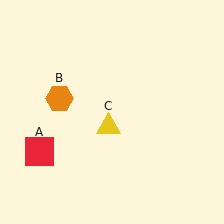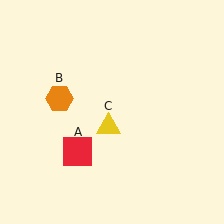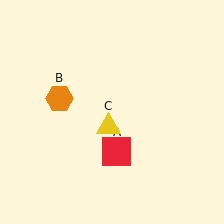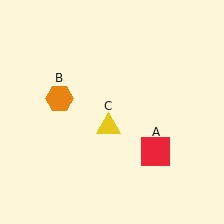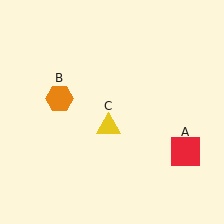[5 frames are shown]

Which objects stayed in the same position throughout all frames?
Orange hexagon (object B) and yellow triangle (object C) remained stationary.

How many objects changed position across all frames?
1 object changed position: red square (object A).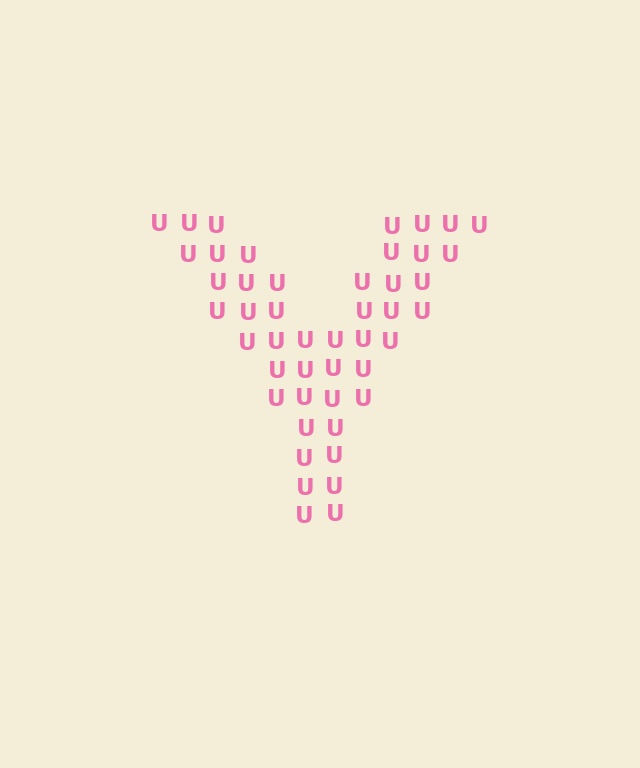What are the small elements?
The small elements are letter U's.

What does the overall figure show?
The overall figure shows the letter Y.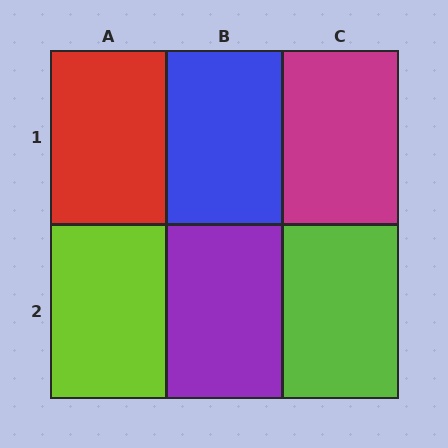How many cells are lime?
2 cells are lime.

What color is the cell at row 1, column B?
Blue.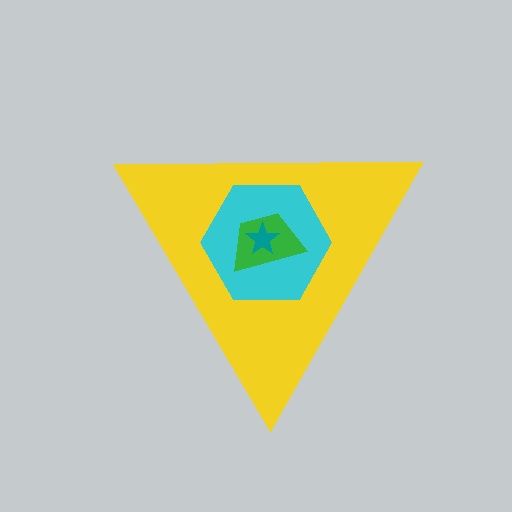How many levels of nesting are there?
4.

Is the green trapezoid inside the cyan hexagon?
Yes.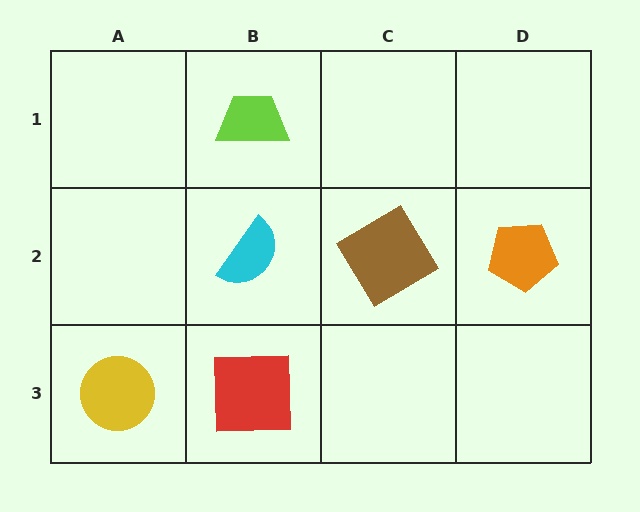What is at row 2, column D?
An orange pentagon.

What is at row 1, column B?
A lime trapezoid.